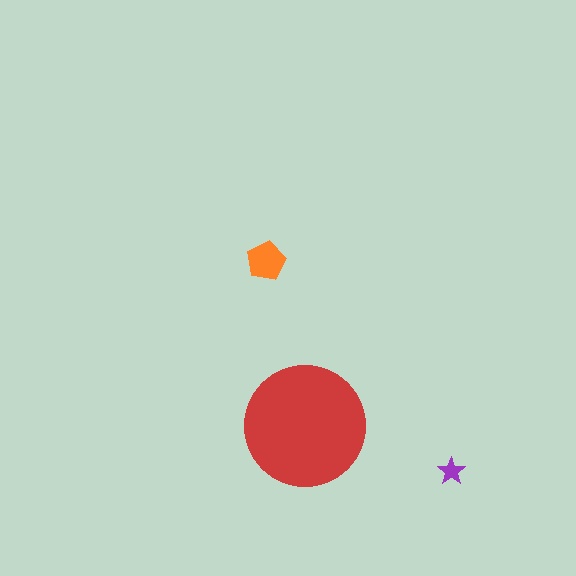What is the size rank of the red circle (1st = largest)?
1st.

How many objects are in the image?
There are 3 objects in the image.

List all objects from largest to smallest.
The red circle, the orange pentagon, the purple star.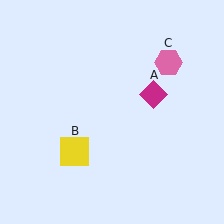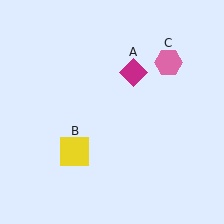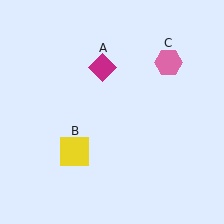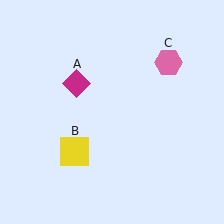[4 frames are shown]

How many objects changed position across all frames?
1 object changed position: magenta diamond (object A).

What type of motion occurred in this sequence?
The magenta diamond (object A) rotated counterclockwise around the center of the scene.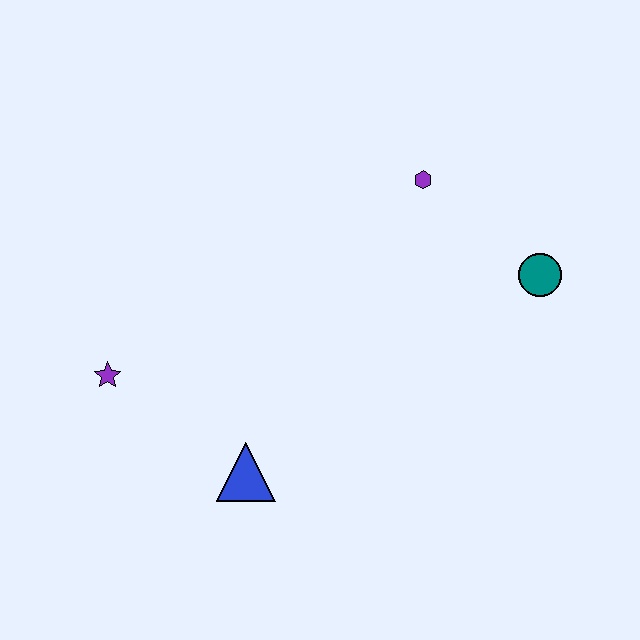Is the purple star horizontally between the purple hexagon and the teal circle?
No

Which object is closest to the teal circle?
The purple hexagon is closest to the teal circle.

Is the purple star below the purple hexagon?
Yes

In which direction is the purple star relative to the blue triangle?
The purple star is to the left of the blue triangle.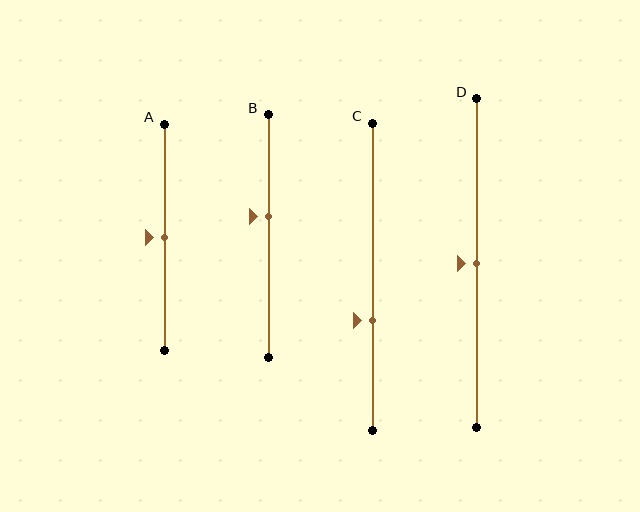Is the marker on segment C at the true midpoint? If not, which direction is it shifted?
No, the marker on segment C is shifted downward by about 14% of the segment length.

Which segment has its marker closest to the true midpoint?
Segment A has its marker closest to the true midpoint.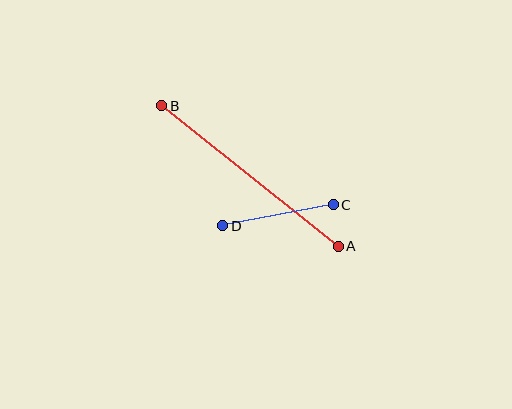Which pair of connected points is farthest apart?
Points A and B are farthest apart.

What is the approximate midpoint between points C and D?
The midpoint is at approximately (278, 215) pixels.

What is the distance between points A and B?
The distance is approximately 226 pixels.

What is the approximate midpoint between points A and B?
The midpoint is at approximately (250, 176) pixels.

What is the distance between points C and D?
The distance is approximately 112 pixels.